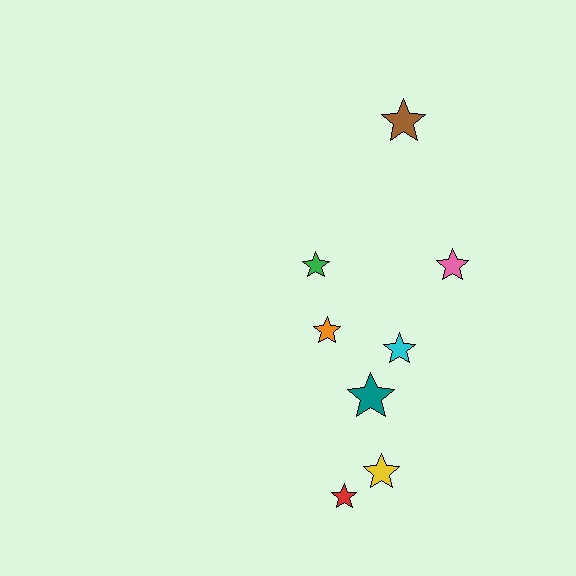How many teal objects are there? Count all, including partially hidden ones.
There is 1 teal object.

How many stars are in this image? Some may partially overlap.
There are 8 stars.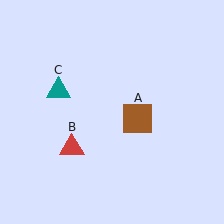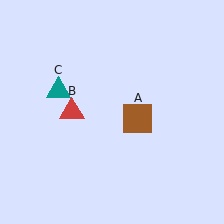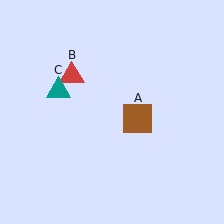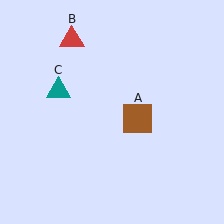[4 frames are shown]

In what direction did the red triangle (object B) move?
The red triangle (object B) moved up.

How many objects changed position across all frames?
1 object changed position: red triangle (object B).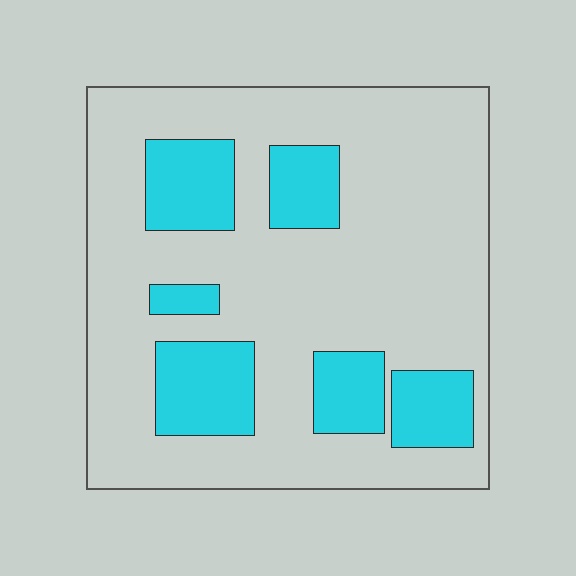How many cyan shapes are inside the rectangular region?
6.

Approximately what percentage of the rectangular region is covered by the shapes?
Approximately 25%.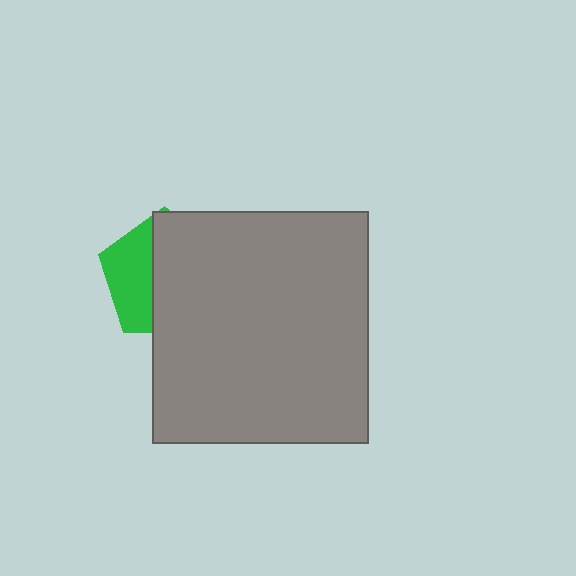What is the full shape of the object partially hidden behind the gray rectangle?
The partially hidden object is a green pentagon.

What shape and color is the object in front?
The object in front is a gray rectangle.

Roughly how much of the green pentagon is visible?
A small part of it is visible (roughly 37%).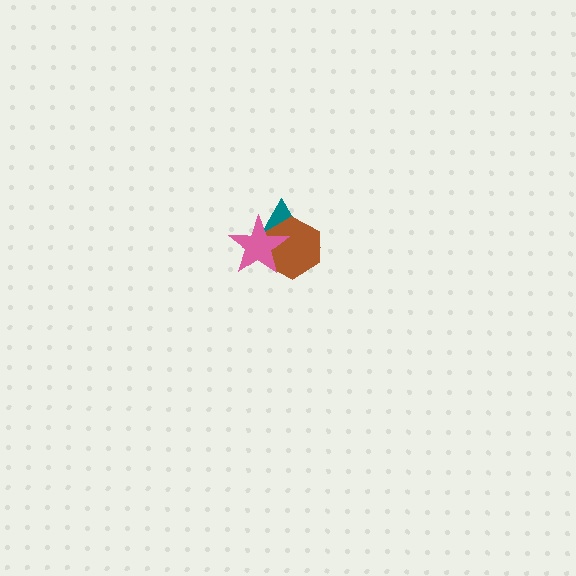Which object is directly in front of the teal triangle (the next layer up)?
The brown hexagon is directly in front of the teal triangle.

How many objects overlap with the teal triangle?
2 objects overlap with the teal triangle.